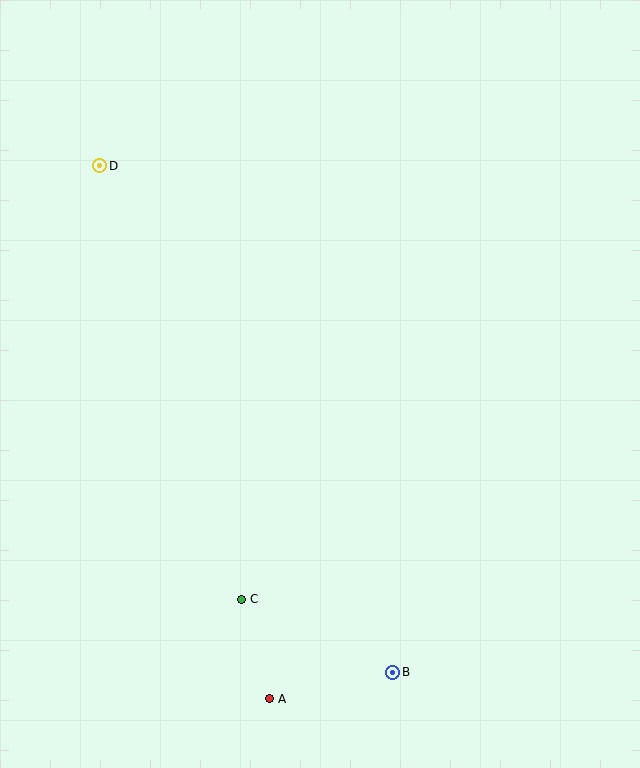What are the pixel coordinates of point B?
Point B is at (393, 672).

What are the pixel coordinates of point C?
Point C is at (241, 599).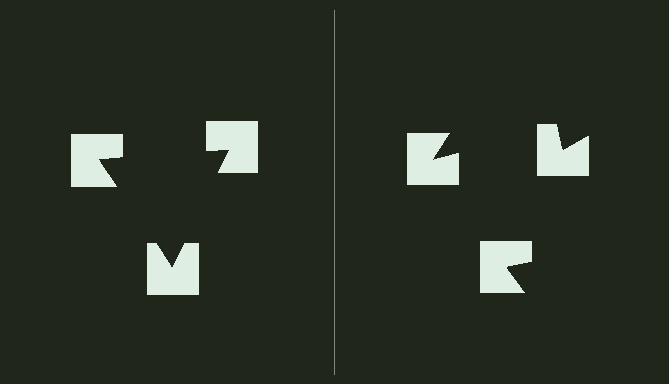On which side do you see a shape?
An illusory triangle appears on the left side. On the right side the wedge cuts are rotated, so no coherent shape forms.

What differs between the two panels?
The notched squares are positioned identically on both sides; only the wedge orientations differ. On the left they align to a triangle; on the right they are misaligned.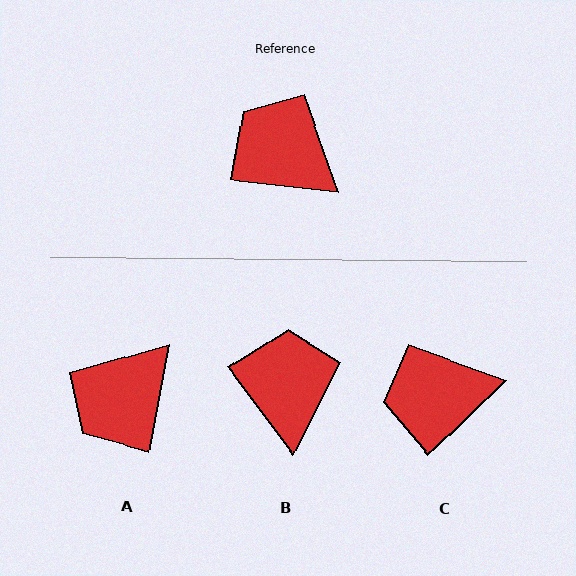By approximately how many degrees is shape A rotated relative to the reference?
Approximately 86 degrees counter-clockwise.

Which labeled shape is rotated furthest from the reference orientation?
A, about 86 degrees away.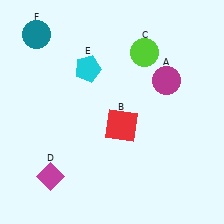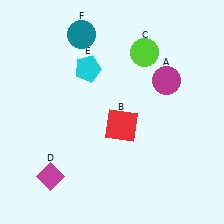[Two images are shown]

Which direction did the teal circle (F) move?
The teal circle (F) moved right.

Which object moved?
The teal circle (F) moved right.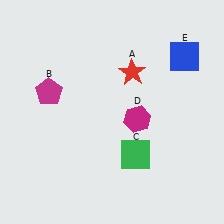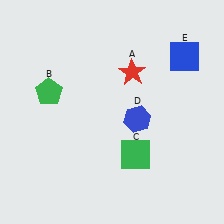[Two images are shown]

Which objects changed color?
B changed from magenta to green. D changed from magenta to blue.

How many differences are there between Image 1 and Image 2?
There are 2 differences between the two images.